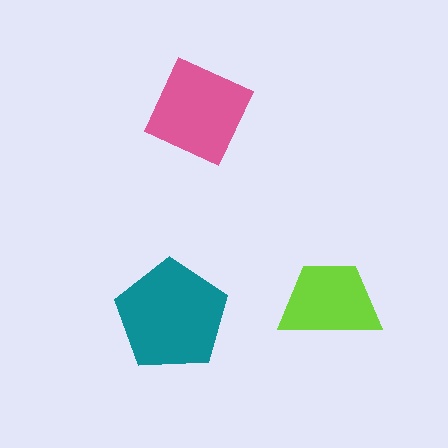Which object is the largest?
The teal pentagon.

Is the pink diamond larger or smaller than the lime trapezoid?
Larger.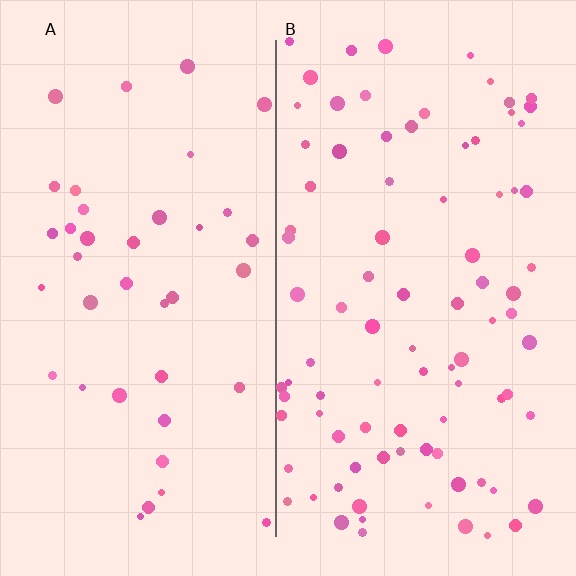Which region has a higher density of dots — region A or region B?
B (the right).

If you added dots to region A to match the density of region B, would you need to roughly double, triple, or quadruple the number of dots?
Approximately double.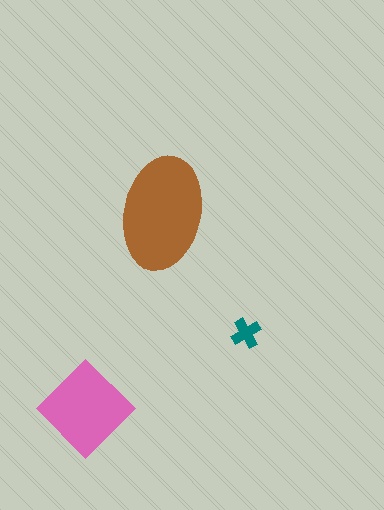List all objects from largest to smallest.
The brown ellipse, the pink diamond, the teal cross.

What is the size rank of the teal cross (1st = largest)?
3rd.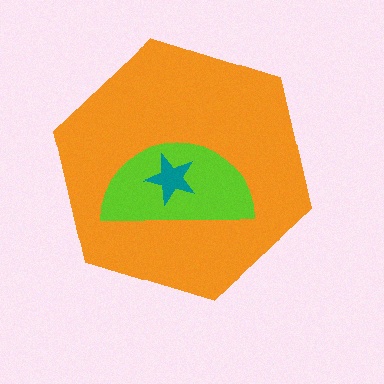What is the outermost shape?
The orange hexagon.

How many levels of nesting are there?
3.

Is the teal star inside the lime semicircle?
Yes.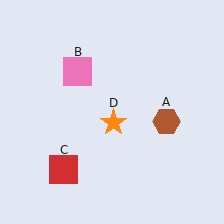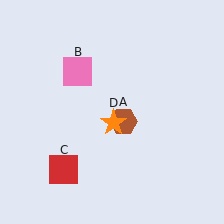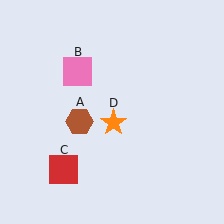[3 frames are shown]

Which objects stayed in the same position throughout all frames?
Pink square (object B) and red square (object C) and orange star (object D) remained stationary.